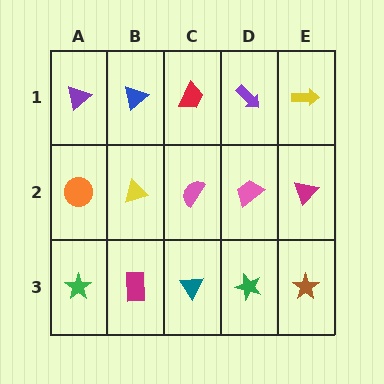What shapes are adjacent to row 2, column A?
A purple triangle (row 1, column A), a green star (row 3, column A), a yellow triangle (row 2, column B).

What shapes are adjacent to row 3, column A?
An orange circle (row 2, column A), a magenta rectangle (row 3, column B).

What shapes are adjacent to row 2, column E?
A yellow arrow (row 1, column E), a brown star (row 3, column E), a pink trapezoid (row 2, column D).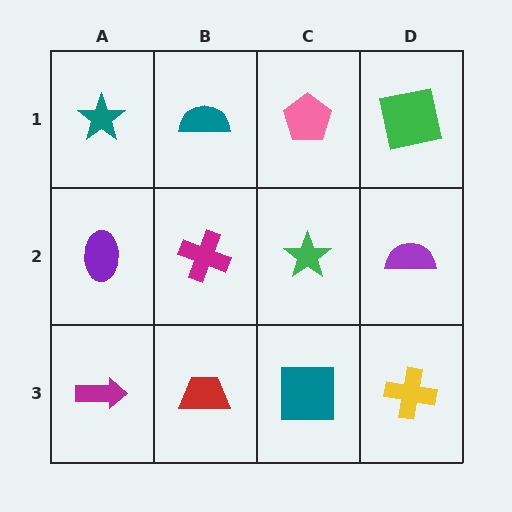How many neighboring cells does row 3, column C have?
3.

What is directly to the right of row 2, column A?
A magenta cross.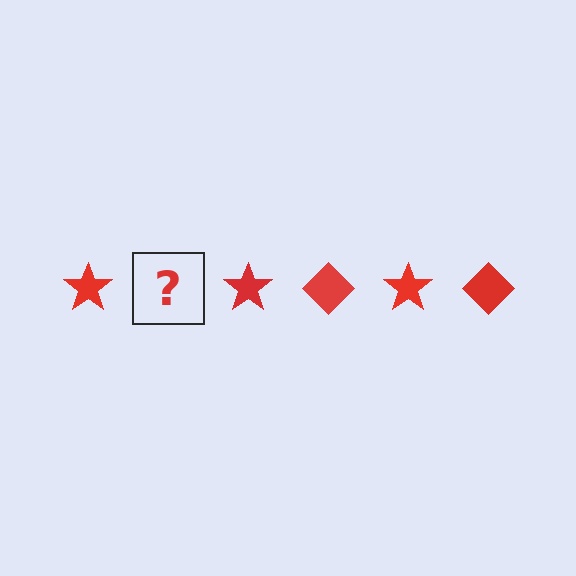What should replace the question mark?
The question mark should be replaced with a red diamond.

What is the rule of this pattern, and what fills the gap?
The rule is that the pattern cycles through star, diamond shapes in red. The gap should be filled with a red diamond.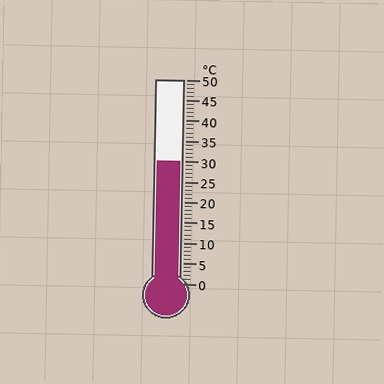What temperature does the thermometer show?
The thermometer shows approximately 30°C.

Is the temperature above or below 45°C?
The temperature is below 45°C.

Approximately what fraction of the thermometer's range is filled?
The thermometer is filled to approximately 60% of its range.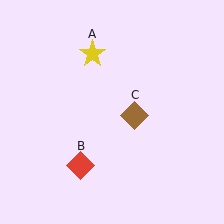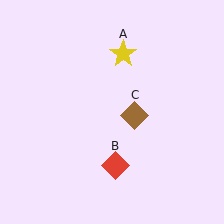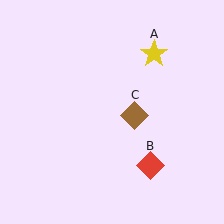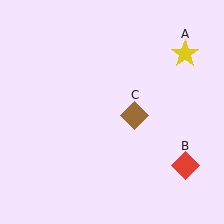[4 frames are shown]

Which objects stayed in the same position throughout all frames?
Brown diamond (object C) remained stationary.